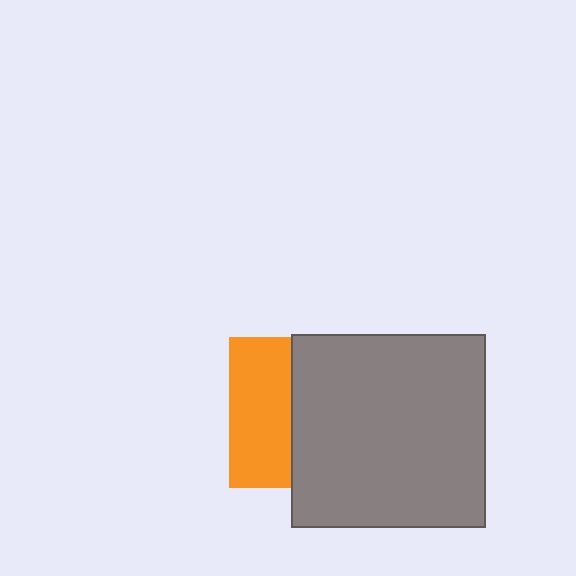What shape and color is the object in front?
The object in front is a gray square.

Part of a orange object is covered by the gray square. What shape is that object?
It is a square.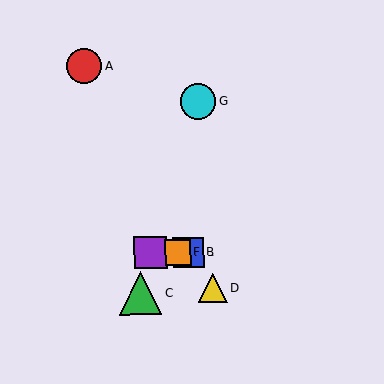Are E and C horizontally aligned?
No, E is at y≈253 and C is at y≈294.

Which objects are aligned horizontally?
Objects B, E, F are aligned horizontally.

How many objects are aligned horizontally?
3 objects (B, E, F) are aligned horizontally.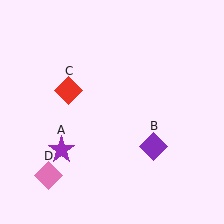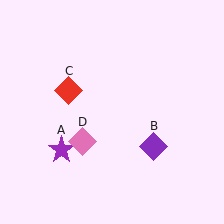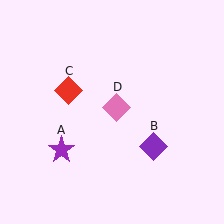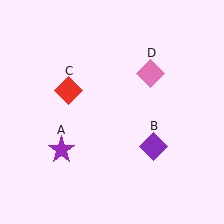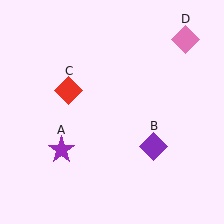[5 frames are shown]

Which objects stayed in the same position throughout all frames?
Purple star (object A) and purple diamond (object B) and red diamond (object C) remained stationary.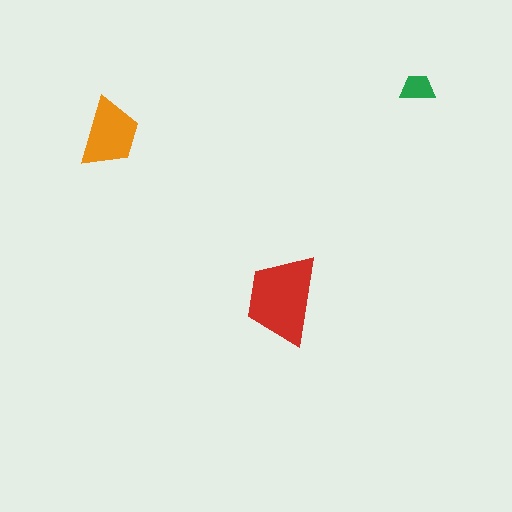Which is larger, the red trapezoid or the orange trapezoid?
The red one.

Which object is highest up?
The green trapezoid is topmost.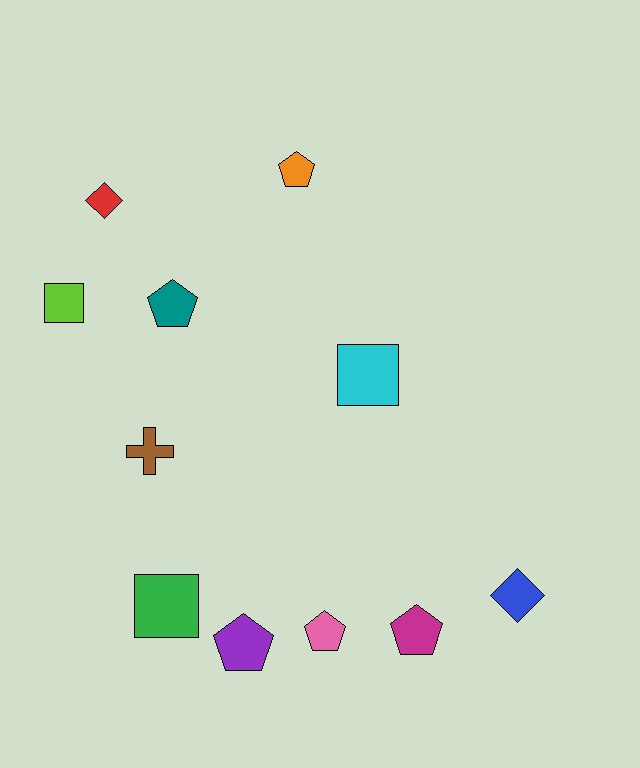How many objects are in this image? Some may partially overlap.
There are 11 objects.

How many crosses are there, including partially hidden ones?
There is 1 cross.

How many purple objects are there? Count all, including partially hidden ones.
There is 1 purple object.